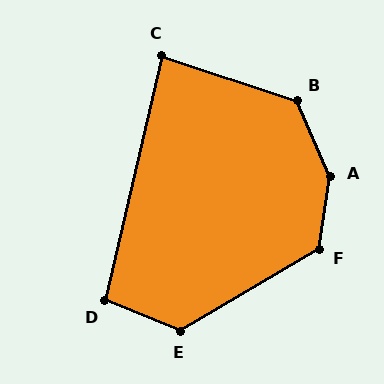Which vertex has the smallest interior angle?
C, at approximately 85 degrees.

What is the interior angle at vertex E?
Approximately 128 degrees (obtuse).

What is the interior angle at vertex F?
Approximately 130 degrees (obtuse).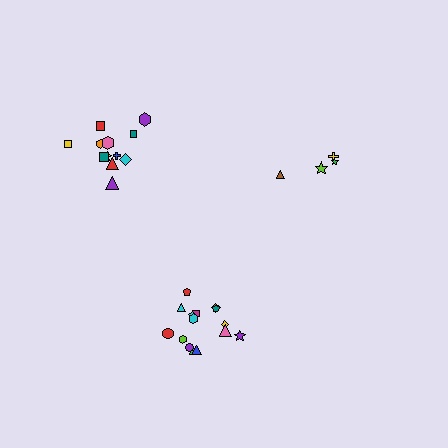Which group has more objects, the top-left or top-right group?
The top-left group.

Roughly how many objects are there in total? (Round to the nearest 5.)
Roughly 30 objects in total.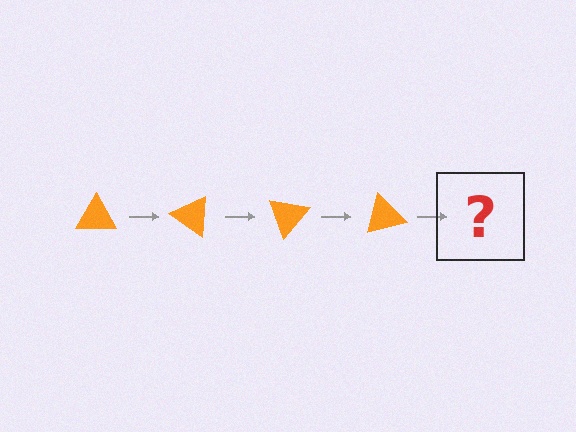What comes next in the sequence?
The next element should be an orange triangle rotated 140 degrees.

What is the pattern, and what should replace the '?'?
The pattern is that the triangle rotates 35 degrees each step. The '?' should be an orange triangle rotated 140 degrees.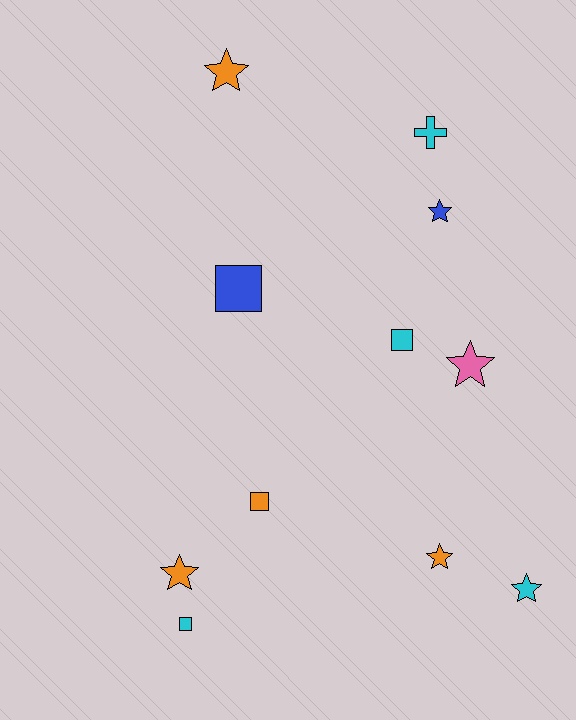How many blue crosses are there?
There are no blue crosses.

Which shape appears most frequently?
Star, with 6 objects.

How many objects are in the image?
There are 11 objects.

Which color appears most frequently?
Orange, with 4 objects.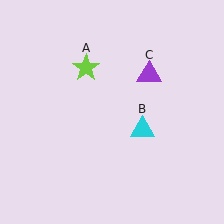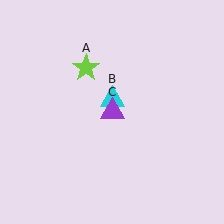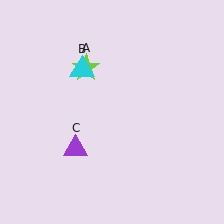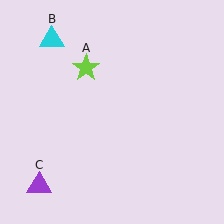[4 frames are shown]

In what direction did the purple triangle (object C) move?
The purple triangle (object C) moved down and to the left.